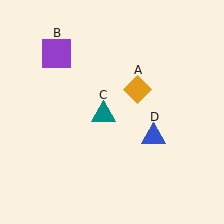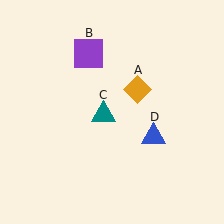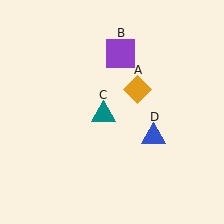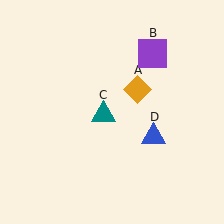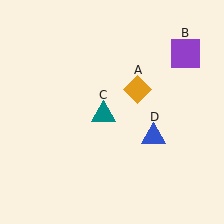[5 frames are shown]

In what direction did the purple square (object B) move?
The purple square (object B) moved right.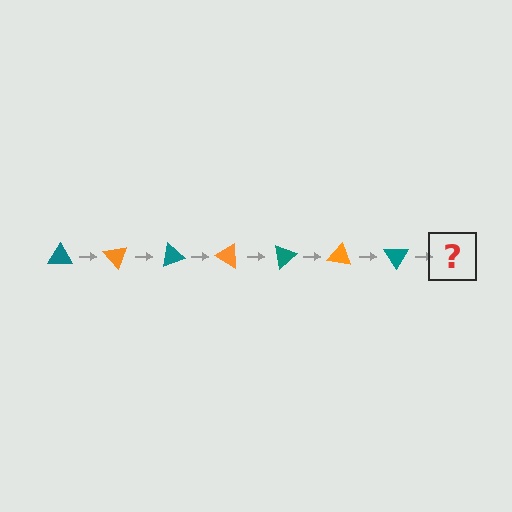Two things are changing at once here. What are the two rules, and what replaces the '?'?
The two rules are that it rotates 50 degrees each step and the color cycles through teal and orange. The '?' should be an orange triangle, rotated 350 degrees from the start.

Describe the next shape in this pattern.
It should be an orange triangle, rotated 350 degrees from the start.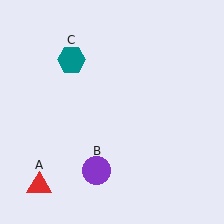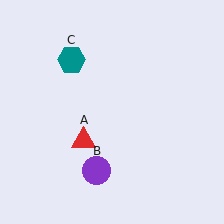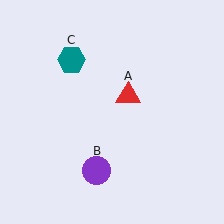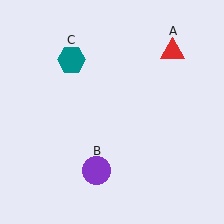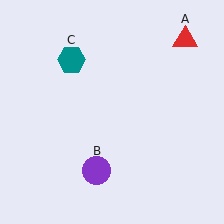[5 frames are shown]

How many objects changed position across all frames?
1 object changed position: red triangle (object A).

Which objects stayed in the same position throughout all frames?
Purple circle (object B) and teal hexagon (object C) remained stationary.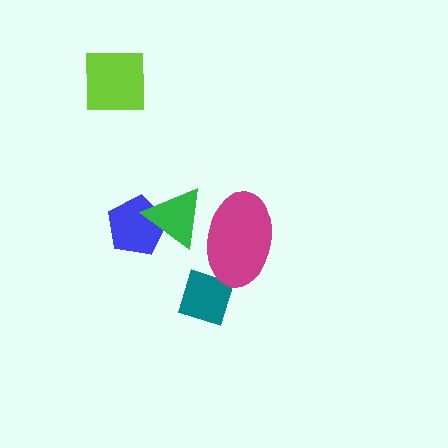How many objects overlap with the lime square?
0 objects overlap with the lime square.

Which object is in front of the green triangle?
The magenta ellipse is in front of the green triangle.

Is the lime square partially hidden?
No, no other shape covers it.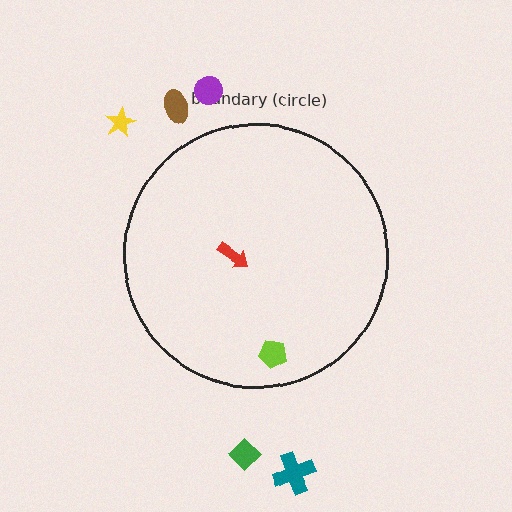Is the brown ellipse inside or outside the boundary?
Outside.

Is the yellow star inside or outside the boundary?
Outside.